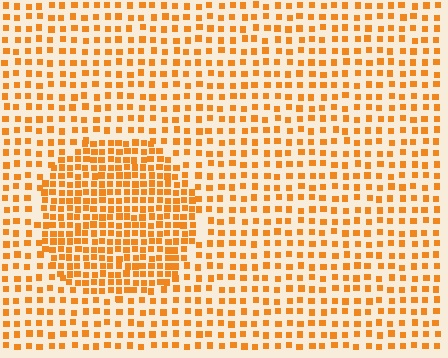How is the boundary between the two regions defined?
The boundary is defined by a change in element density (approximately 1.9x ratio). All elements are the same color, size, and shape.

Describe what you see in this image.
The image contains small orange elements arranged at two different densities. A circle-shaped region is visible where the elements are more densely packed than the surrounding area.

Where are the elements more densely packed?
The elements are more densely packed inside the circle boundary.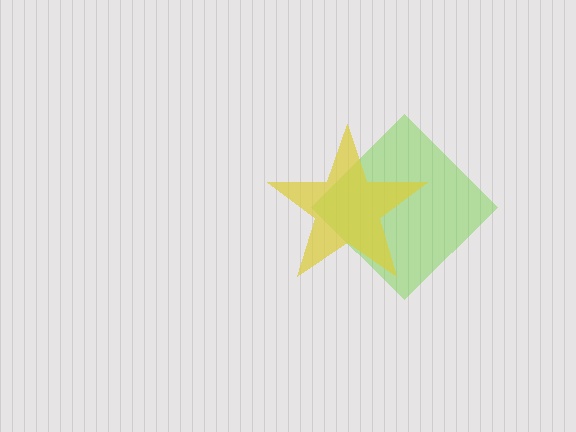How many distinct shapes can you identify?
There are 2 distinct shapes: a lime diamond, a yellow star.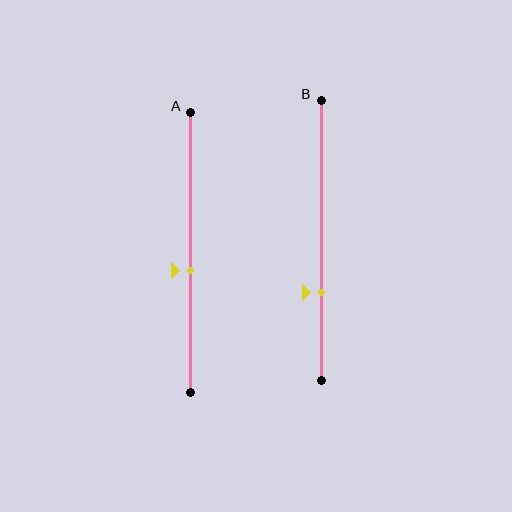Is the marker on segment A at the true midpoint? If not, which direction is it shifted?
No, the marker on segment A is shifted downward by about 6% of the segment length.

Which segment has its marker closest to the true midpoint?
Segment A has its marker closest to the true midpoint.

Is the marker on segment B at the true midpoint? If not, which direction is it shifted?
No, the marker on segment B is shifted downward by about 19% of the segment length.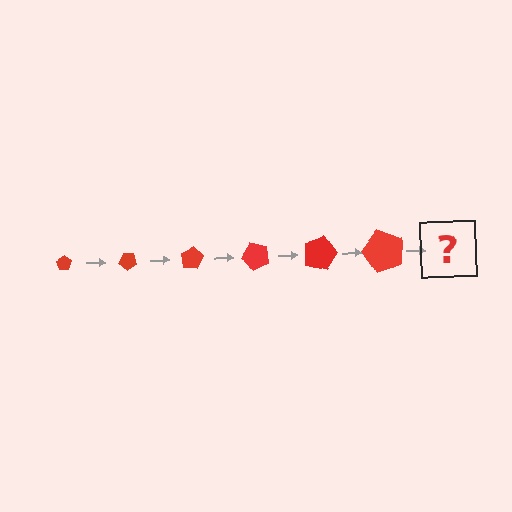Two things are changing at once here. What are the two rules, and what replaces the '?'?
The two rules are that the pentagon grows larger each step and it rotates 40 degrees each step. The '?' should be a pentagon, larger than the previous one and rotated 240 degrees from the start.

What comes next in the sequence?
The next element should be a pentagon, larger than the previous one and rotated 240 degrees from the start.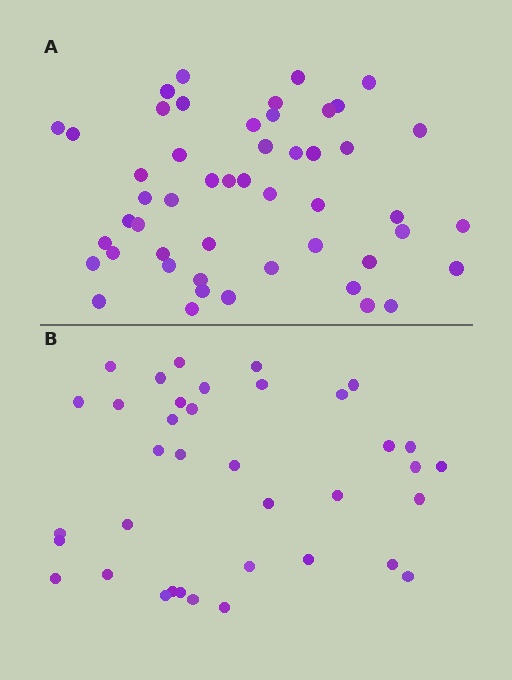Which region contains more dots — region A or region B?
Region A (the top region) has more dots.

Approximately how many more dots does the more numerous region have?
Region A has approximately 15 more dots than region B.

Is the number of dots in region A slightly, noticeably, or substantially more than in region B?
Region A has noticeably more, but not dramatically so. The ratio is roughly 1.4 to 1.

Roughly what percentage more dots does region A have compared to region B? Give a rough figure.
About 35% more.